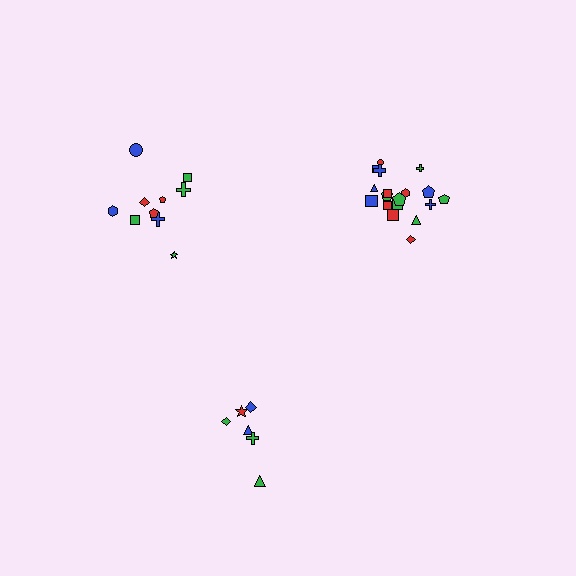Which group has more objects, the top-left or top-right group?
The top-right group.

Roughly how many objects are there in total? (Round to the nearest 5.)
Roughly 35 objects in total.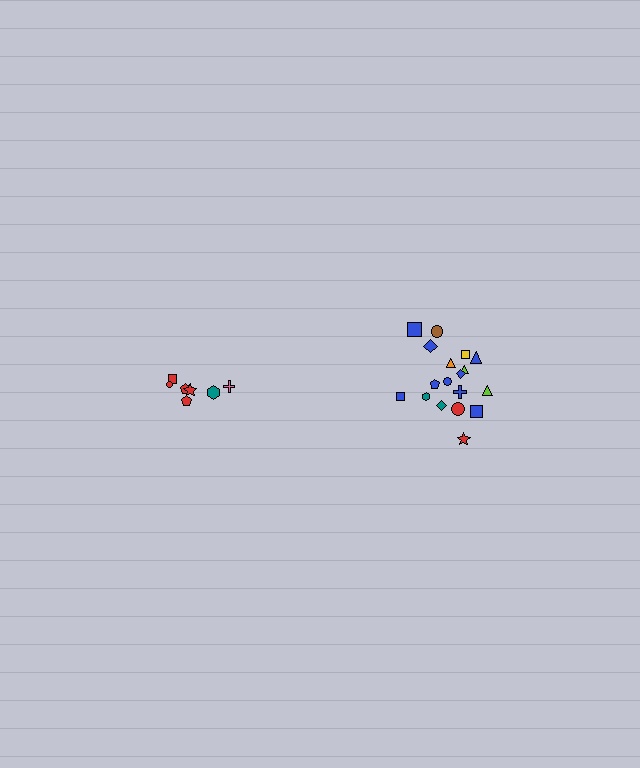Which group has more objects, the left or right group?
The right group.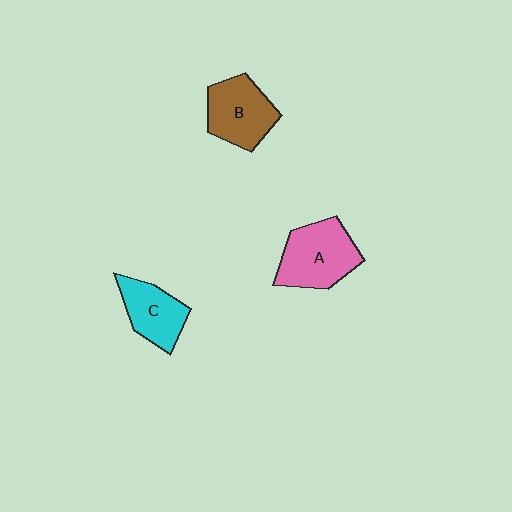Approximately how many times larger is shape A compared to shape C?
Approximately 1.3 times.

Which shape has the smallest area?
Shape C (cyan).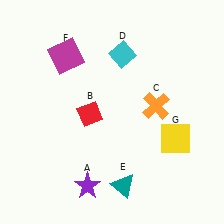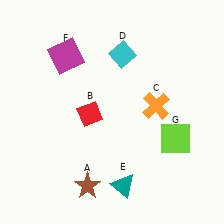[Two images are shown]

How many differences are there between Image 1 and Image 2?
There are 2 differences between the two images.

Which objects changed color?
A changed from purple to brown. G changed from yellow to lime.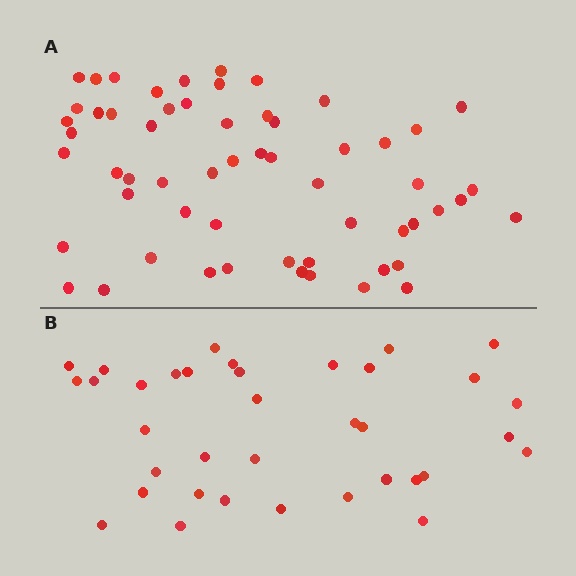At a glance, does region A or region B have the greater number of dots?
Region A (the top region) has more dots.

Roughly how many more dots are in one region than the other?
Region A has approximately 20 more dots than region B.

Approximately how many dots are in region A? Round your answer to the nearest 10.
About 60 dots. (The exact count is 58, which rounds to 60.)